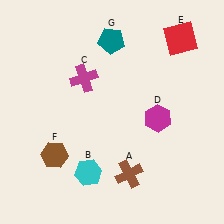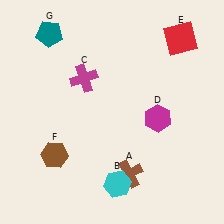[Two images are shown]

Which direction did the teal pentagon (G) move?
The teal pentagon (G) moved left.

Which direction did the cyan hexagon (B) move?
The cyan hexagon (B) moved right.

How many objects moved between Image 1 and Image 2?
2 objects moved between the two images.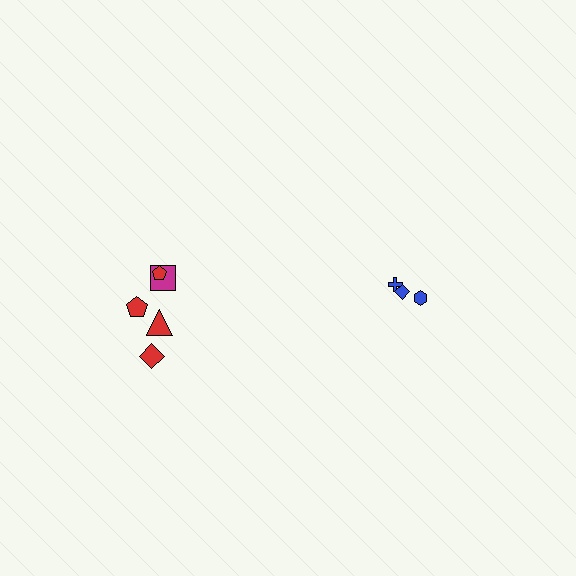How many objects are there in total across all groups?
There are 8 objects.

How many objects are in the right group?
There are 3 objects.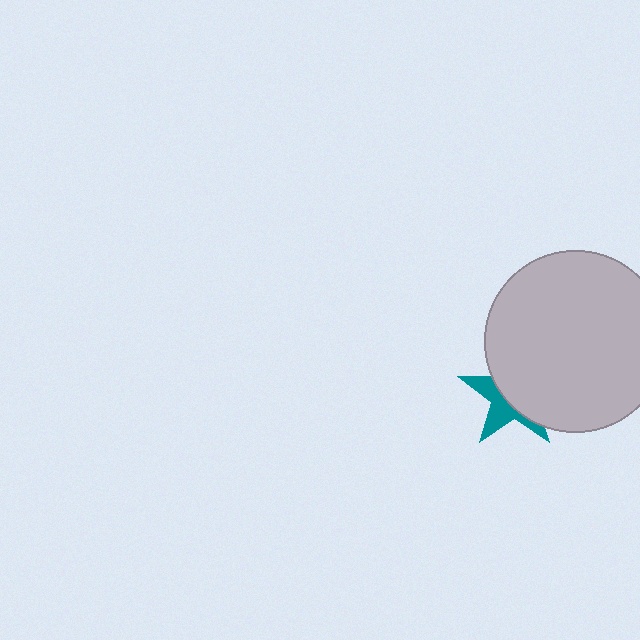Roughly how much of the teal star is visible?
A small part of it is visible (roughly 40%).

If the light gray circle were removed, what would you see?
You would see the complete teal star.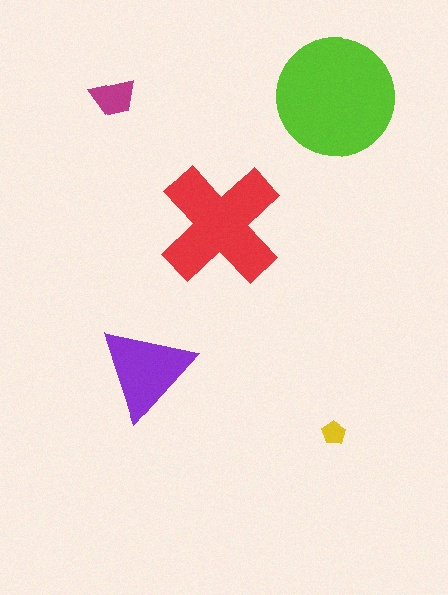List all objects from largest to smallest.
The lime circle, the red cross, the purple triangle, the magenta trapezoid, the yellow pentagon.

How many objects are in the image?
There are 5 objects in the image.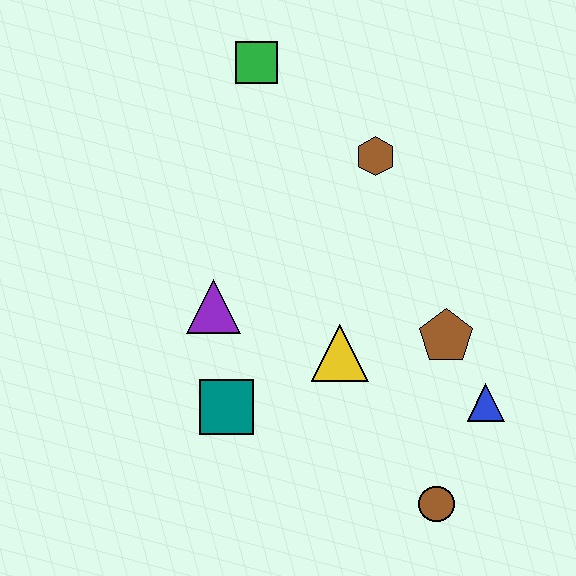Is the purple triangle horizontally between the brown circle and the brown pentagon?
No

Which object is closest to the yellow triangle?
The brown pentagon is closest to the yellow triangle.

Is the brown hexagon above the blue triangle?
Yes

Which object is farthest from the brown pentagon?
The green square is farthest from the brown pentagon.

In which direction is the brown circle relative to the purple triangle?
The brown circle is to the right of the purple triangle.